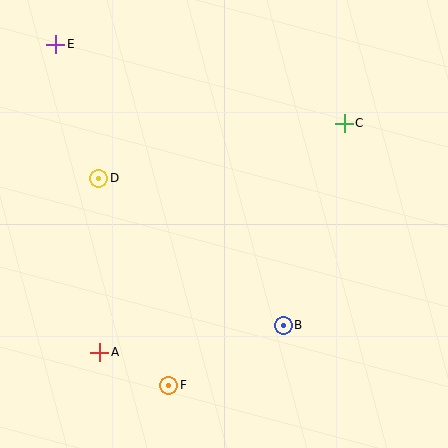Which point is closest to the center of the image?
Point B at (283, 325) is closest to the center.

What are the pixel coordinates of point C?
Point C is at (344, 123).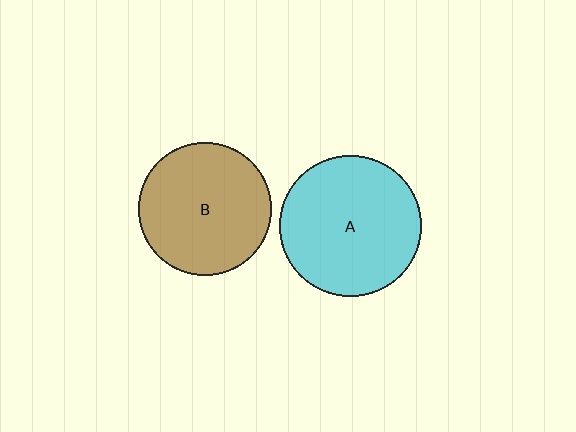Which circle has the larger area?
Circle A (cyan).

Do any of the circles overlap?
No, none of the circles overlap.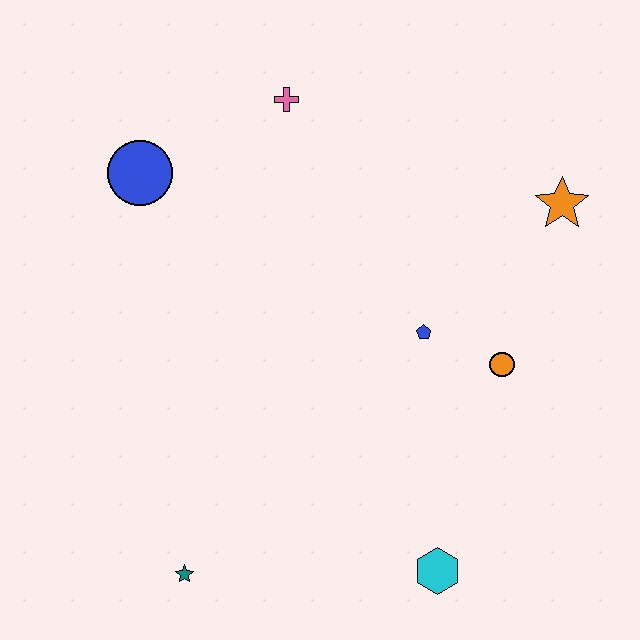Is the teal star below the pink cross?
Yes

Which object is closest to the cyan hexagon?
The orange circle is closest to the cyan hexagon.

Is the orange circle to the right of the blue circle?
Yes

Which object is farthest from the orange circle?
The blue circle is farthest from the orange circle.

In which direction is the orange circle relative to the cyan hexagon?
The orange circle is above the cyan hexagon.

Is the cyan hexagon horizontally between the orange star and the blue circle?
Yes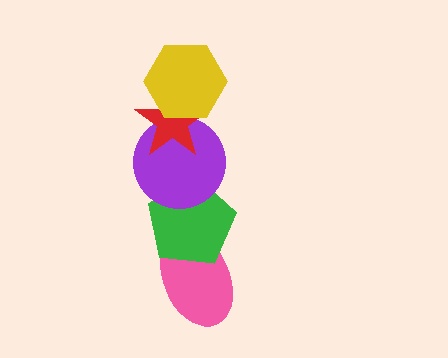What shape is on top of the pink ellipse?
The green pentagon is on top of the pink ellipse.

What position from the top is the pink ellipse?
The pink ellipse is 5th from the top.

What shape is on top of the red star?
The yellow hexagon is on top of the red star.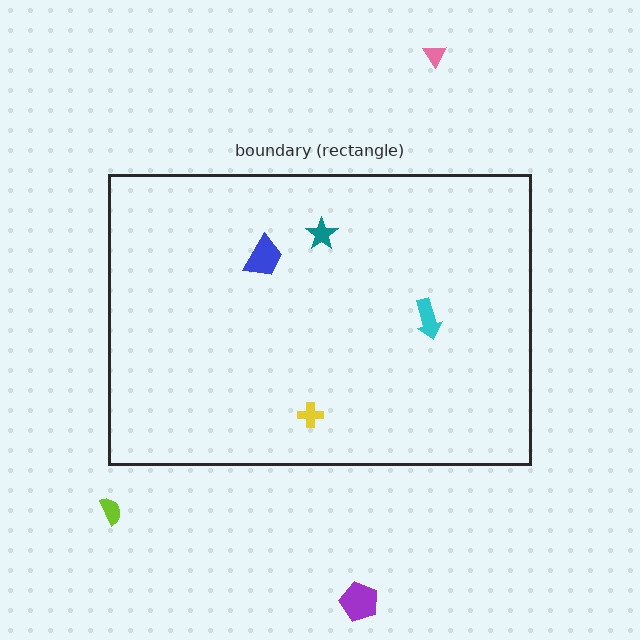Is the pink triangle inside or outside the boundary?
Outside.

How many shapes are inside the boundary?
4 inside, 3 outside.